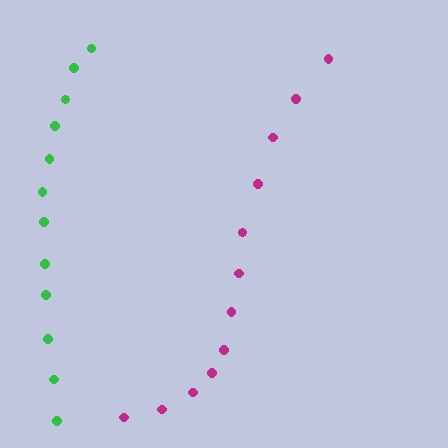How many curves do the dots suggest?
There are 2 distinct paths.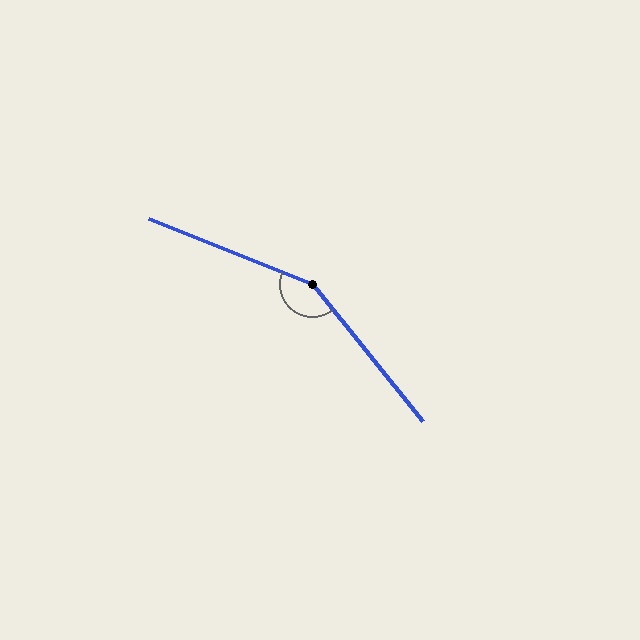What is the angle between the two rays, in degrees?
Approximately 151 degrees.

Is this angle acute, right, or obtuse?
It is obtuse.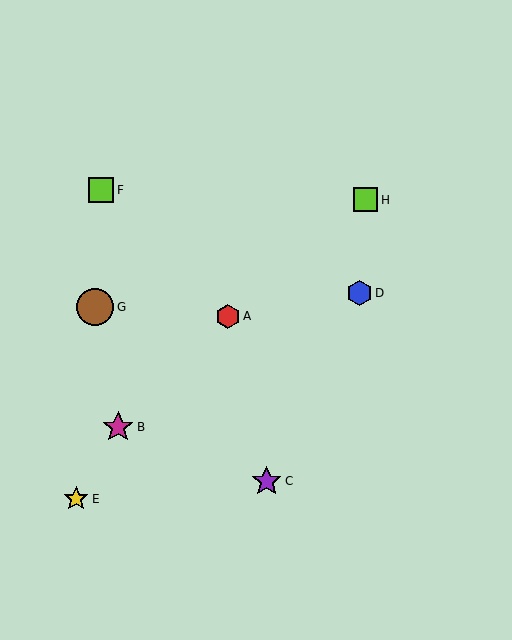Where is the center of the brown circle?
The center of the brown circle is at (95, 307).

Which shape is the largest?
The brown circle (labeled G) is the largest.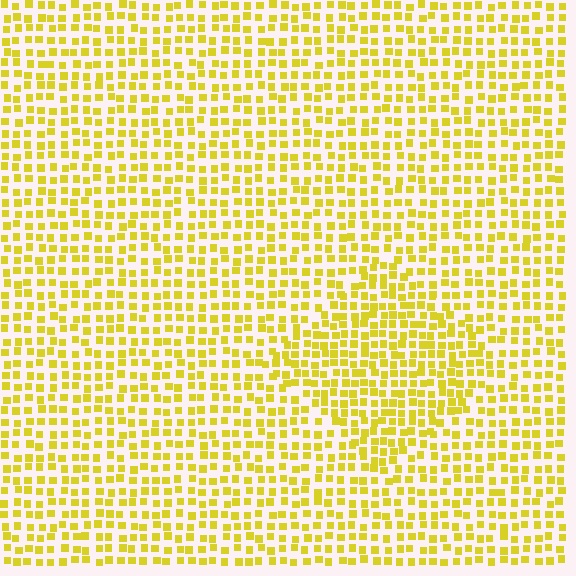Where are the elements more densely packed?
The elements are more densely packed inside the diamond boundary.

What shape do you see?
I see a diamond.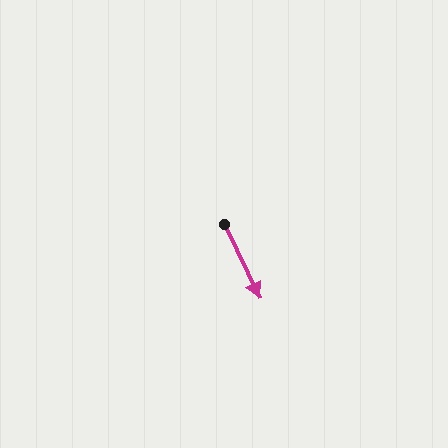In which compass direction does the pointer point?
Southeast.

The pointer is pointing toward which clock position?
Roughly 5 o'clock.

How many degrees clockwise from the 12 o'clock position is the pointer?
Approximately 154 degrees.